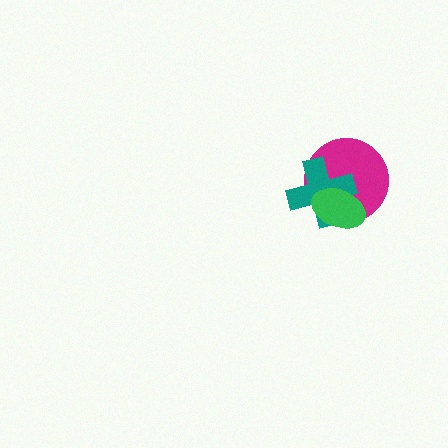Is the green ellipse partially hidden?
No, no other shape covers it.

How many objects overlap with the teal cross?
2 objects overlap with the teal cross.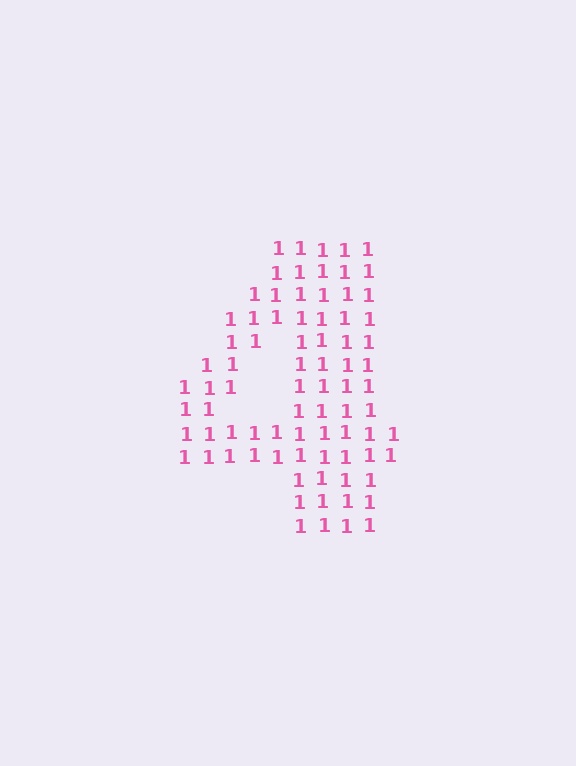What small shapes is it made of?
It is made of small digit 1's.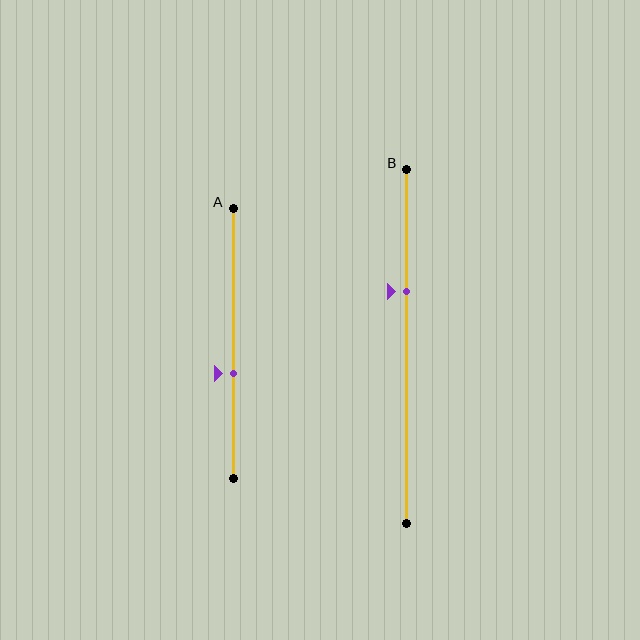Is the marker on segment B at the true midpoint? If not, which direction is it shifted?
No, the marker on segment B is shifted upward by about 16% of the segment length.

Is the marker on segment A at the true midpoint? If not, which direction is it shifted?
No, the marker on segment A is shifted downward by about 11% of the segment length.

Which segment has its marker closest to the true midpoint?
Segment A has its marker closest to the true midpoint.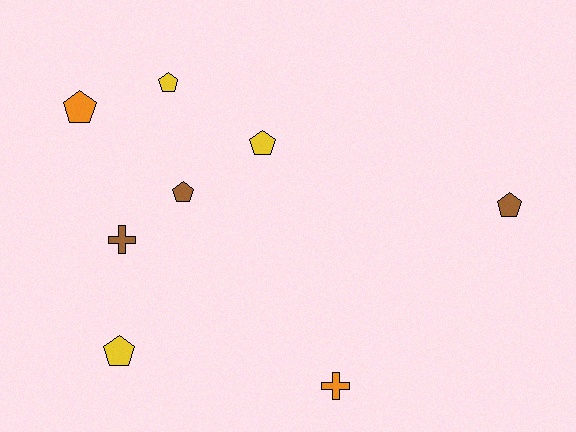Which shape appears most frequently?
Pentagon, with 6 objects.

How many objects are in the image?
There are 8 objects.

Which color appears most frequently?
Brown, with 3 objects.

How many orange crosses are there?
There is 1 orange cross.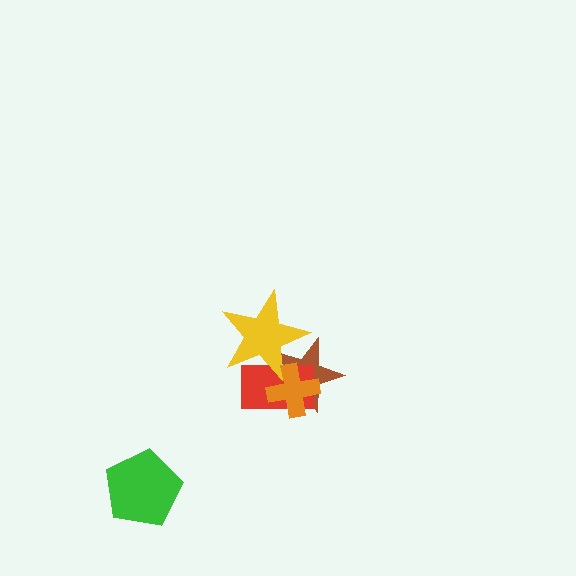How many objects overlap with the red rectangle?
3 objects overlap with the red rectangle.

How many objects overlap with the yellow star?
3 objects overlap with the yellow star.